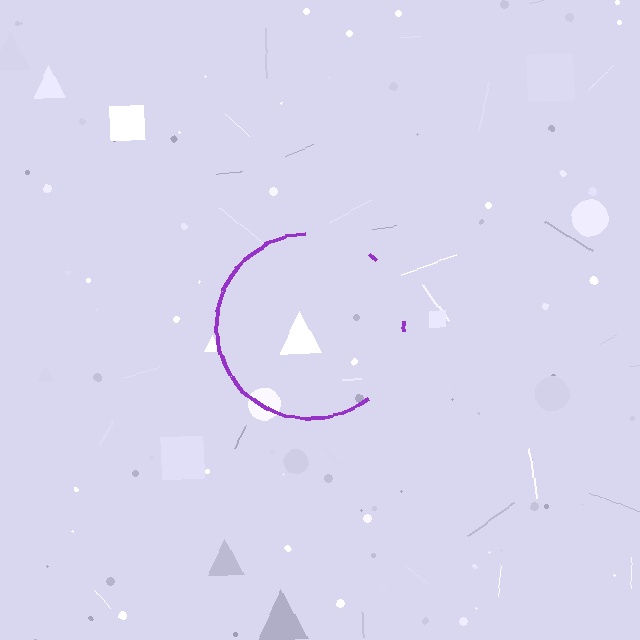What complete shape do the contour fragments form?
The contour fragments form a circle.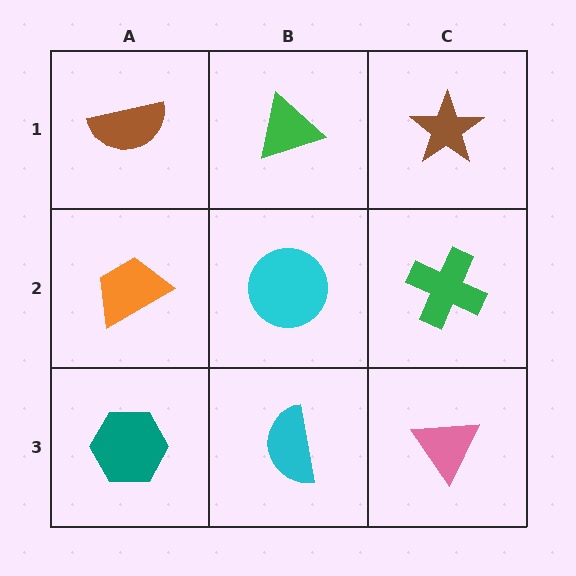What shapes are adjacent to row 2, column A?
A brown semicircle (row 1, column A), a teal hexagon (row 3, column A), a cyan circle (row 2, column B).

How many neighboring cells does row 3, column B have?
3.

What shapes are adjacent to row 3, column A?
An orange trapezoid (row 2, column A), a cyan semicircle (row 3, column B).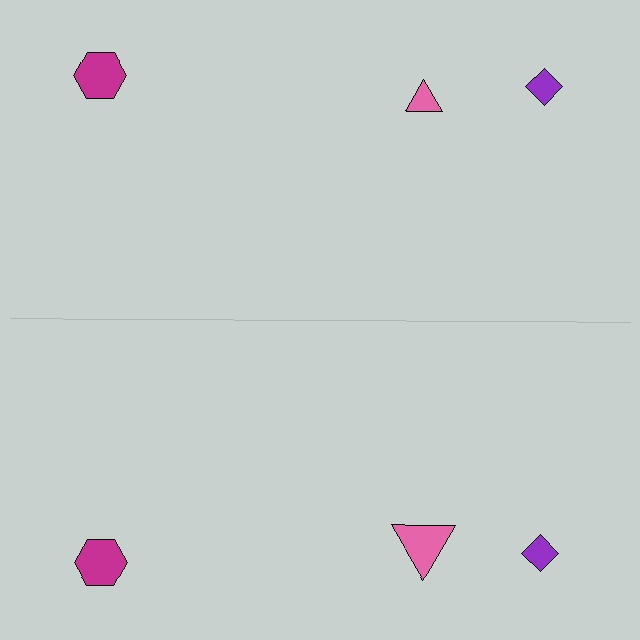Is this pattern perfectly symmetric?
No, the pattern is not perfectly symmetric. The pink triangle on the bottom side has a different size than its mirror counterpart.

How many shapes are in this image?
There are 6 shapes in this image.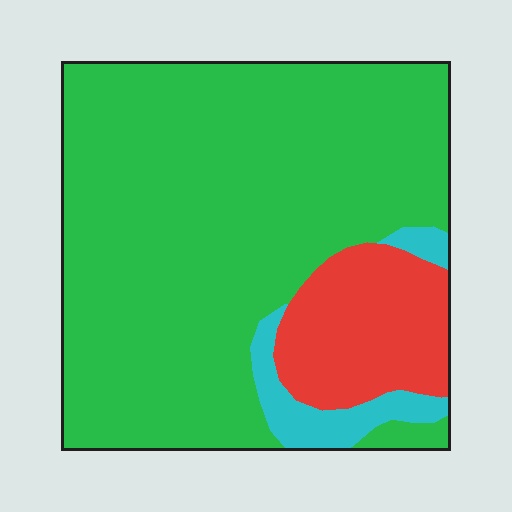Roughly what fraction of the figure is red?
Red takes up about one sixth (1/6) of the figure.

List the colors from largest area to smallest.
From largest to smallest: green, red, cyan.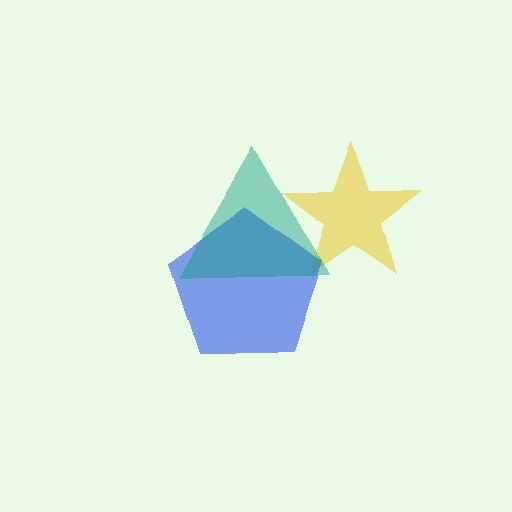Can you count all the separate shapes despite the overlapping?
Yes, there are 3 separate shapes.